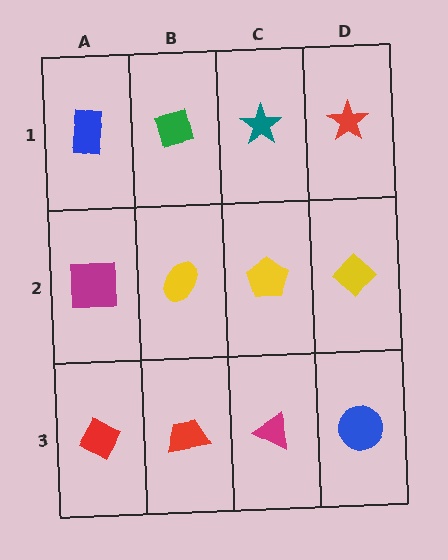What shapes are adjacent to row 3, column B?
A yellow ellipse (row 2, column B), a red diamond (row 3, column A), a magenta triangle (row 3, column C).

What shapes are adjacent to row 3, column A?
A magenta square (row 2, column A), a red trapezoid (row 3, column B).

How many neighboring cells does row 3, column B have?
3.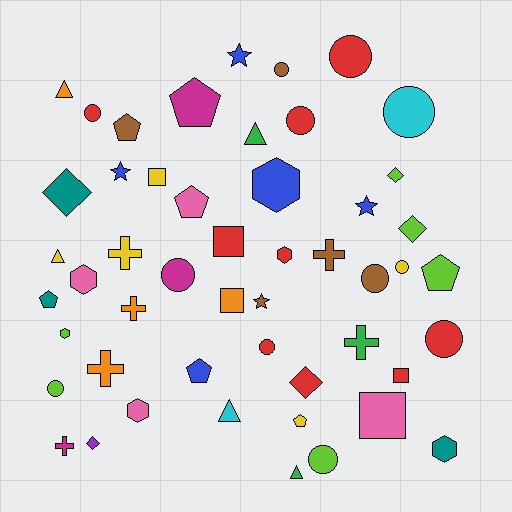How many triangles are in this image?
There are 5 triangles.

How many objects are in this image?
There are 50 objects.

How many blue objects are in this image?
There are 5 blue objects.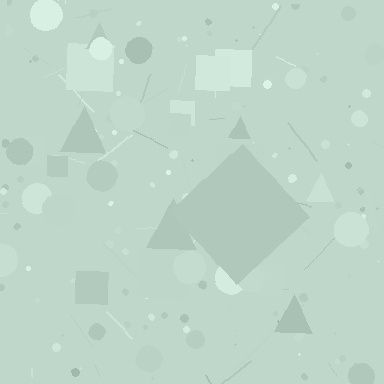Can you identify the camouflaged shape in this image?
The camouflaged shape is a diamond.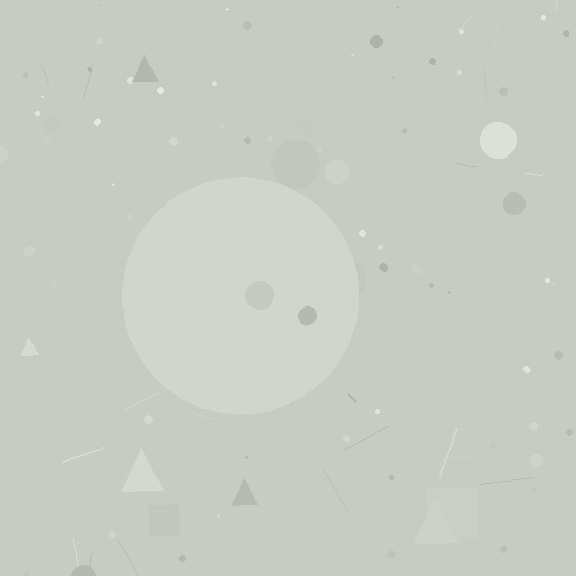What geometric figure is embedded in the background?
A circle is embedded in the background.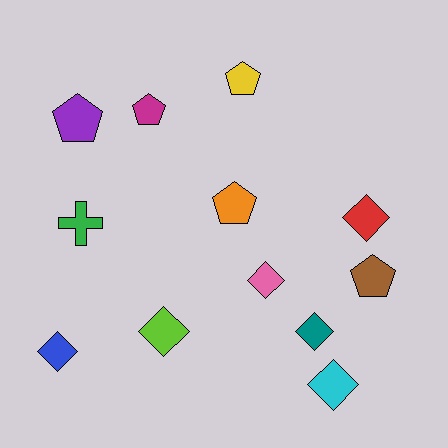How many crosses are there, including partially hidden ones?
There is 1 cross.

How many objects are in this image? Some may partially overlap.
There are 12 objects.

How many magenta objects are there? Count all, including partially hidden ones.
There is 1 magenta object.